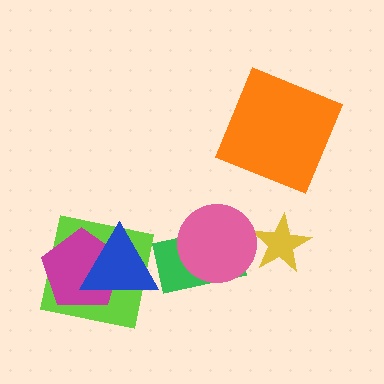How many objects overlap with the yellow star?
1 object overlaps with the yellow star.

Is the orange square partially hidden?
No, no other shape covers it.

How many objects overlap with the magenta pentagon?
2 objects overlap with the magenta pentagon.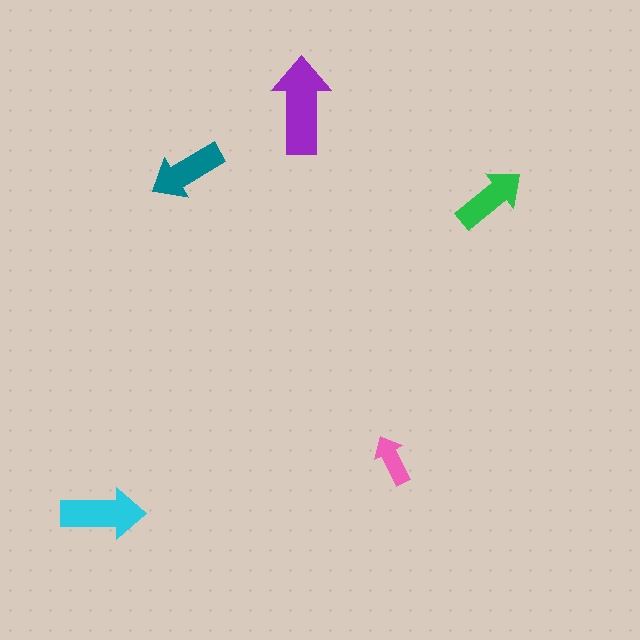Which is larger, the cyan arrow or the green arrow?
The cyan one.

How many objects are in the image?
There are 5 objects in the image.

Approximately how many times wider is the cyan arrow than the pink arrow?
About 1.5 times wider.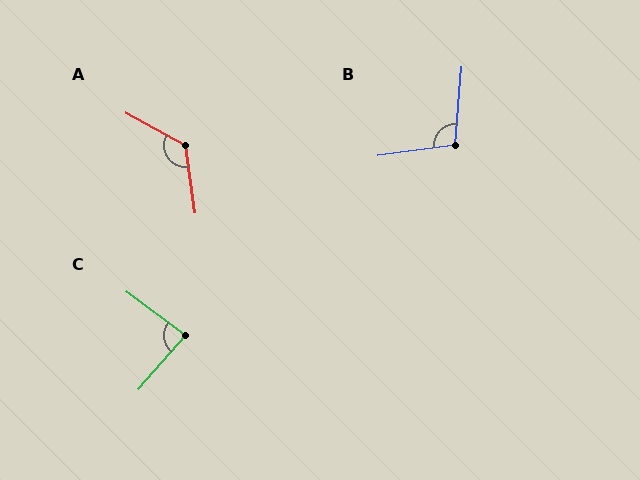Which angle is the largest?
A, at approximately 127 degrees.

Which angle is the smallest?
C, at approximately 86 degrees.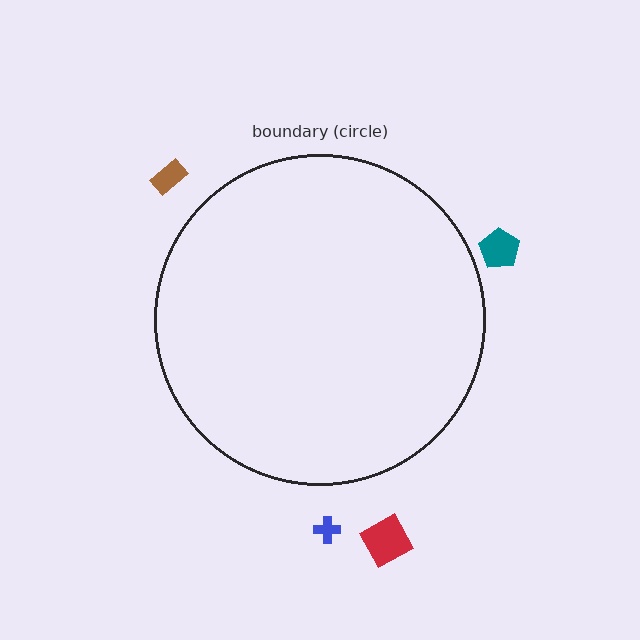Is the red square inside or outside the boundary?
Outside.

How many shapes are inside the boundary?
0 inside, 4 outside.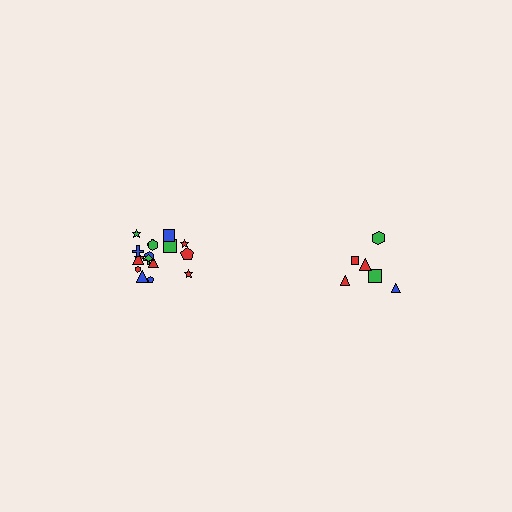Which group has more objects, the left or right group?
The left group.